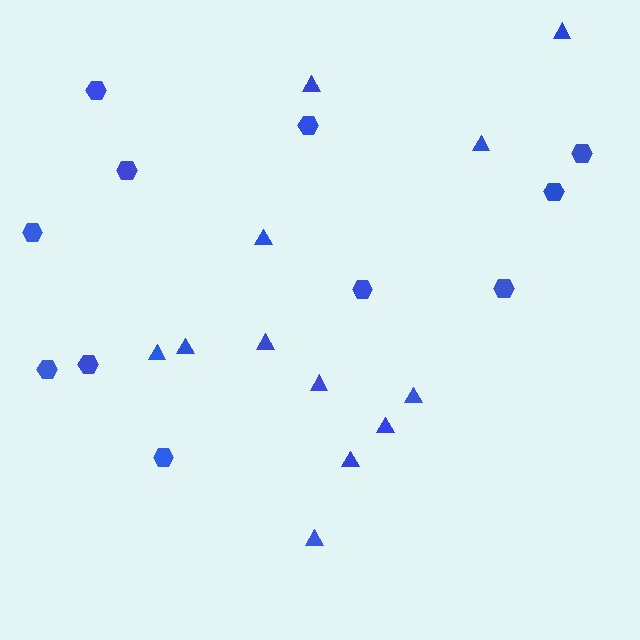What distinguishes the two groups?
There are 2 groups: one group of hexagons (11) and one group of triangles (12).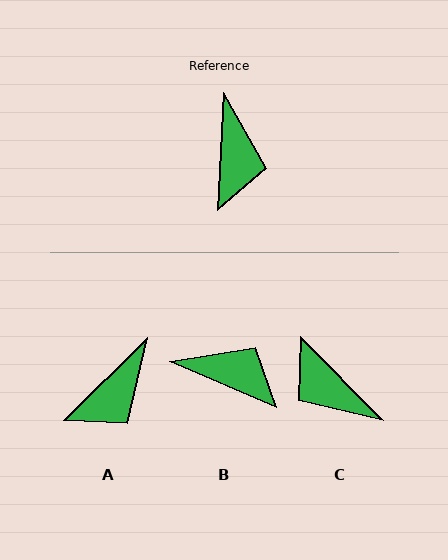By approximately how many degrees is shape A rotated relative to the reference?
Approximately 43 degrees clockwise.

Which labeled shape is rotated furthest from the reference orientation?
C, about 132 degrees away.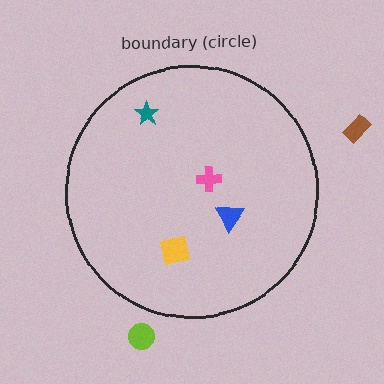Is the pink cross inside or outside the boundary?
Inside.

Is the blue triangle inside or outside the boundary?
Inside.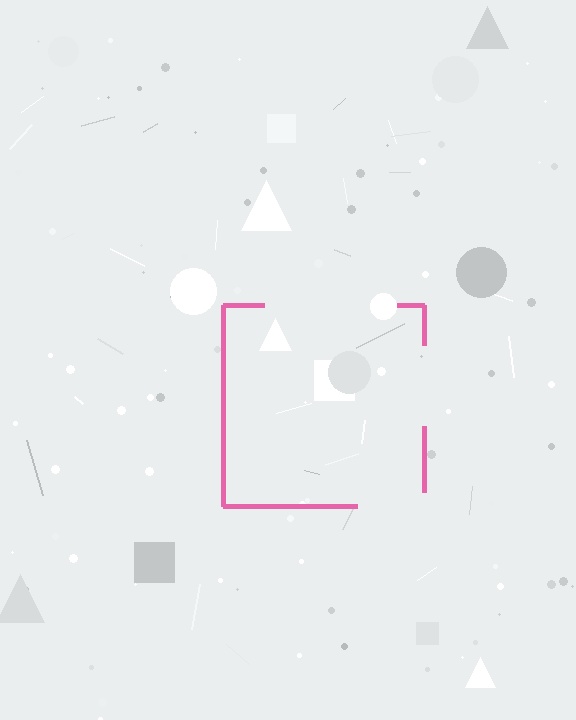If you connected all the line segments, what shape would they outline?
They would outline a square.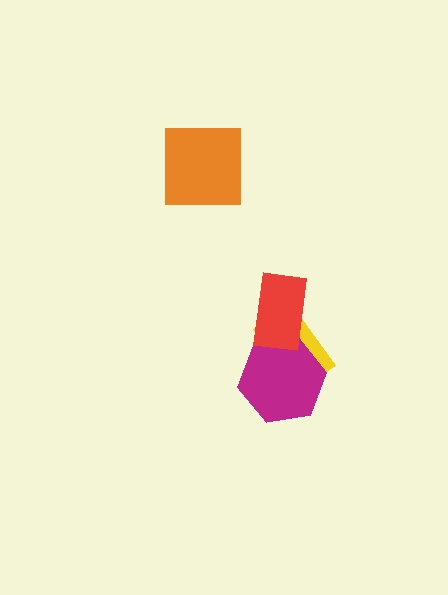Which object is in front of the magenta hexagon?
The red rectangle is in front of the magenta hexagon.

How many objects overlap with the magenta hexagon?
2 objects overlap with the magenta hexagon.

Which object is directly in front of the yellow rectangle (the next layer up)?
The magenta hexagon is directly in front of the yellow rectangle.